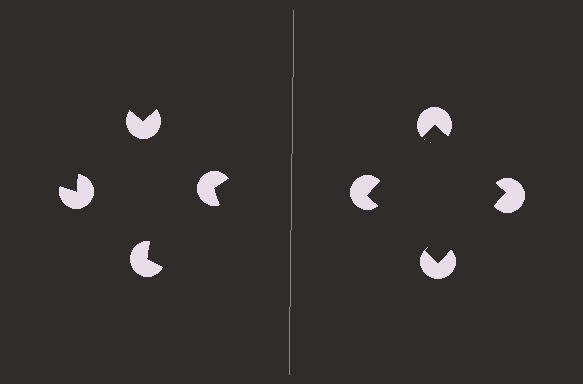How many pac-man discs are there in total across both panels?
8 — 4 on each side.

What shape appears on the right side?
An illusory square.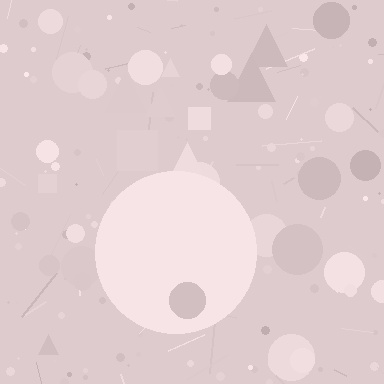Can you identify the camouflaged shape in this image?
The camouflaged shape is a circle.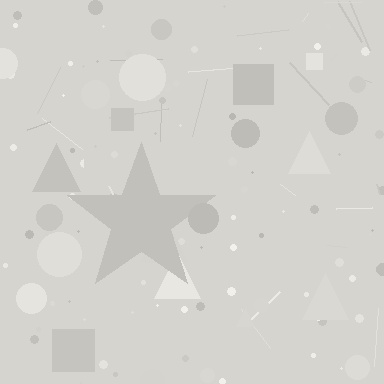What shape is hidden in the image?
A star is hidden in the image.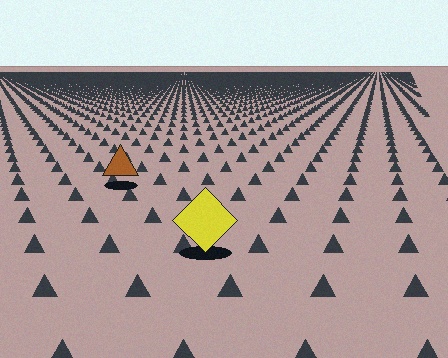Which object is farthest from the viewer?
The brown triangle is farthest from the viewer. It appears smaller and the ground texture around it is denser.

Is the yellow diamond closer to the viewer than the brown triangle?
Yes. The yellow diamond is closer — you can tell from the texture gradient: the ground texture is coarser near it.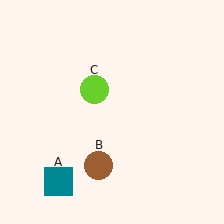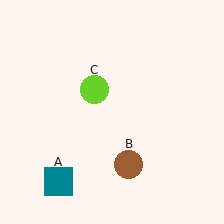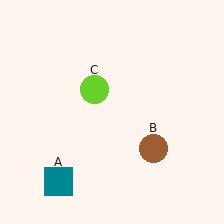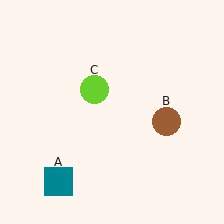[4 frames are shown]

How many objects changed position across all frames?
1 object changed position: brown circle (object B).